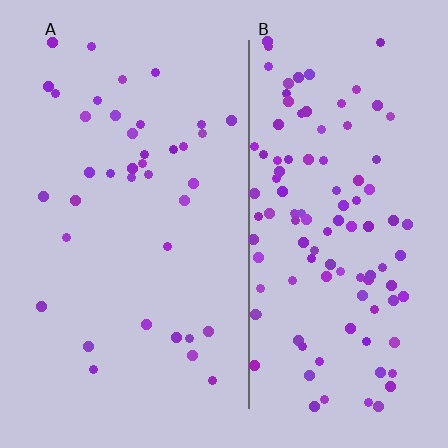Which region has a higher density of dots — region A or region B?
B (the right).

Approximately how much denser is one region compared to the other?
Approximately 2.9× — region B over region A.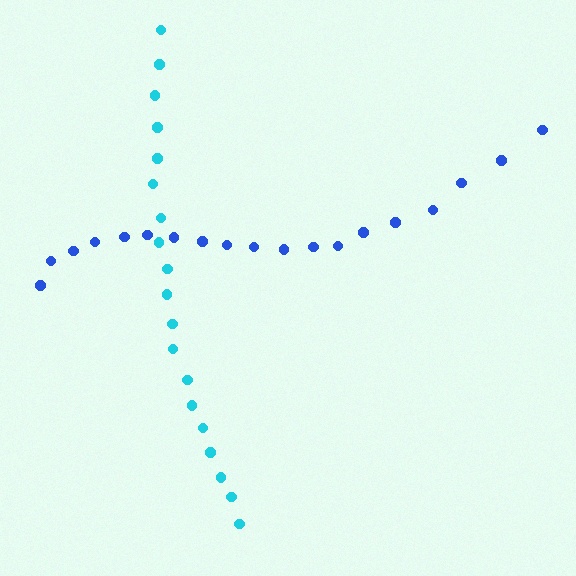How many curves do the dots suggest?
There are 2 distinct paths.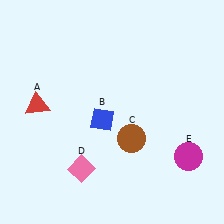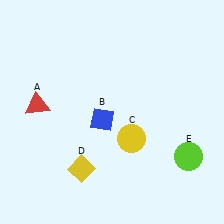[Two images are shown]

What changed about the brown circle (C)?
In Image 1, C is brown. In Image 2, it changed to yellow.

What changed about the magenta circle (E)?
In Image 1, E is magenta. In Image 2, it changed to lime.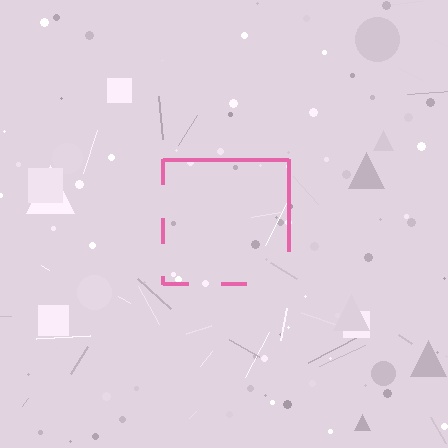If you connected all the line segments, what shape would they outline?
They would outline a square.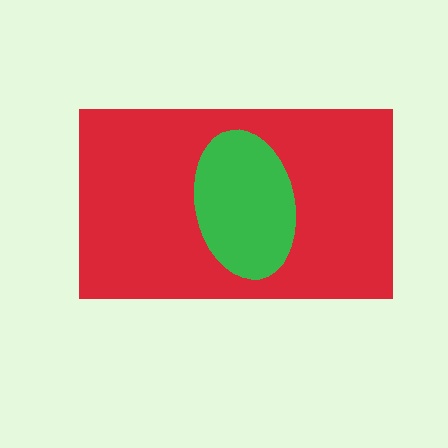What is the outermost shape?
The red rectangle.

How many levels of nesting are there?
2.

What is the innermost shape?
The green ellipse.